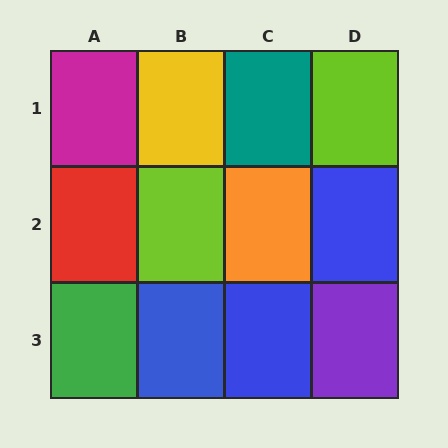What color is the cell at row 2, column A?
Red.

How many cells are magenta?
1 cell is magenta.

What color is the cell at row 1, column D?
Lime.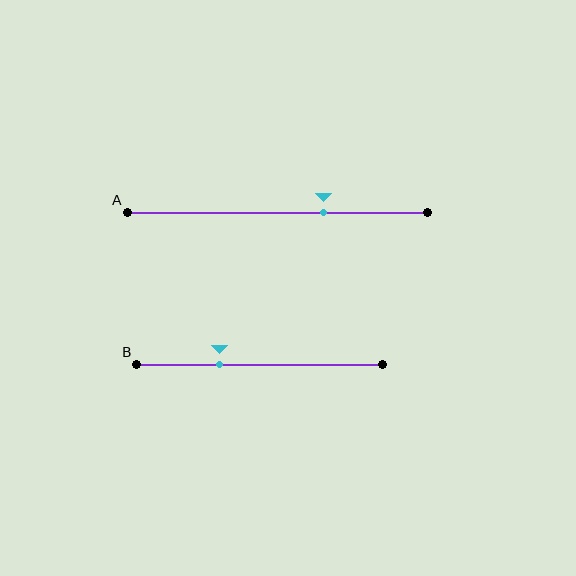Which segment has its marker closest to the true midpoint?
Segment A has its marker closest to the true midpoint.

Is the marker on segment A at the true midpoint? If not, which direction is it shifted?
No, the marker on segment A is shifted to the right by about 15% of the segment length.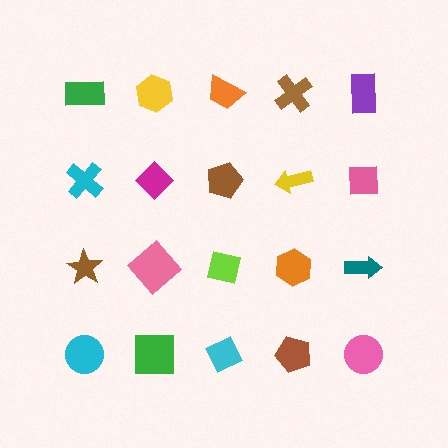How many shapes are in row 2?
5 shapes.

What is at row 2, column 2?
A magenta diamond.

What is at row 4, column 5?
A pink circle.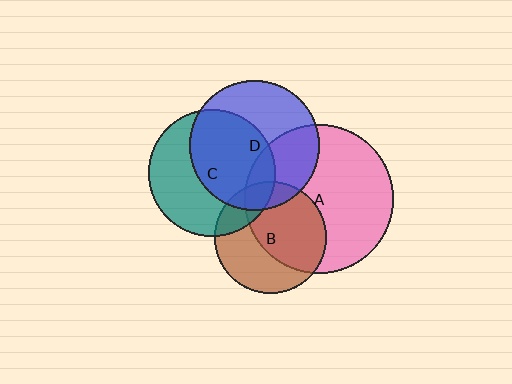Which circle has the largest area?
Circle A (pink).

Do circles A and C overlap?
Yes.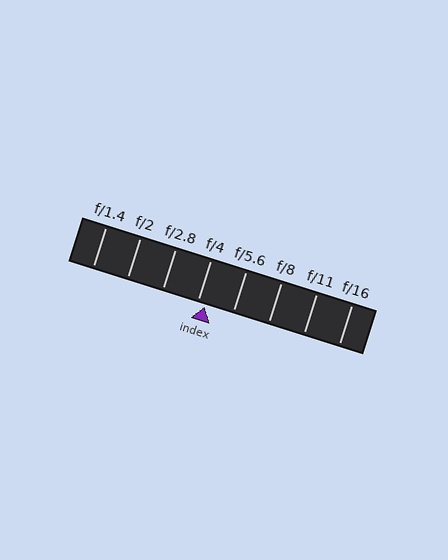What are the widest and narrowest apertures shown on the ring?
The widest aperture shown is f/1.4 and the narrowest is f/16.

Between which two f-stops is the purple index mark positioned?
The index mark is between f/4 and f/5.6.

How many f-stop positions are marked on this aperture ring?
There are 8 f-stop positions marked.